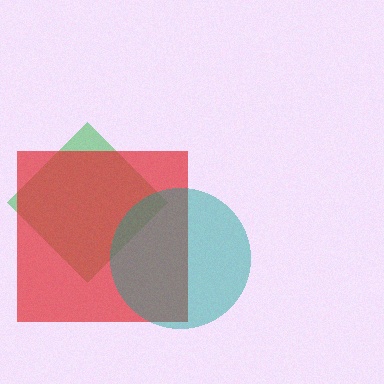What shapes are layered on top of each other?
The layered shapes are: a green diamond, a red square, a teal circle.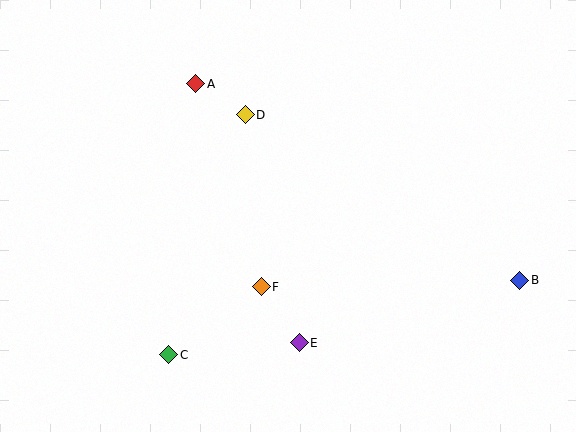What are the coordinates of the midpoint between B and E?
The midpoint between B and E is at (409, 311).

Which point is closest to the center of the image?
Point F at (261, 287) is closest to the center.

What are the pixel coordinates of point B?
Point B is at (520, 280).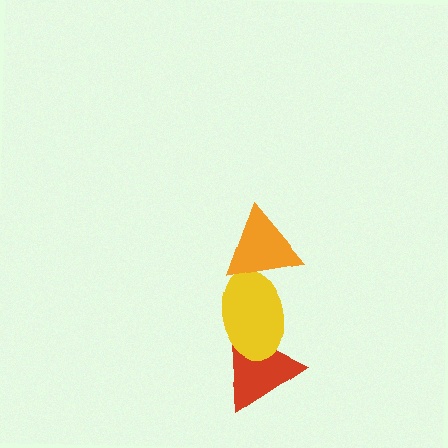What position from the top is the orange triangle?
The orange triangle is 1st from the top.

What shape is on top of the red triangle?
The yellow ellipse is on top of the red triangle.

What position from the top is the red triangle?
The red triangle is 3rd from the top.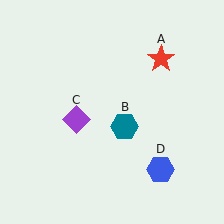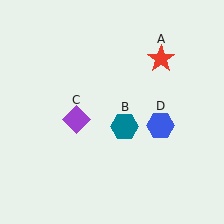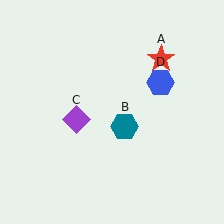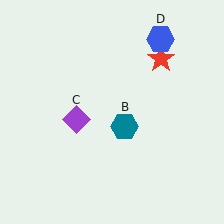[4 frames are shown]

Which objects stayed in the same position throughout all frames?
Red star (object A) and teal hexagon (object B) and purple diamond (object C) remained stationary.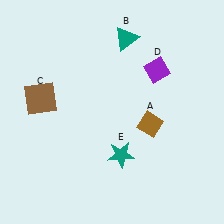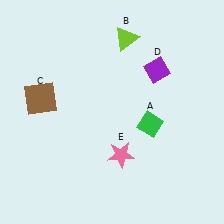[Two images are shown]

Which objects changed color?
A changed from brown to green. B changed from teal to lime. E changed from teal to pink.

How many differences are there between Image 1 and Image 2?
There are 3 differences between the two images.